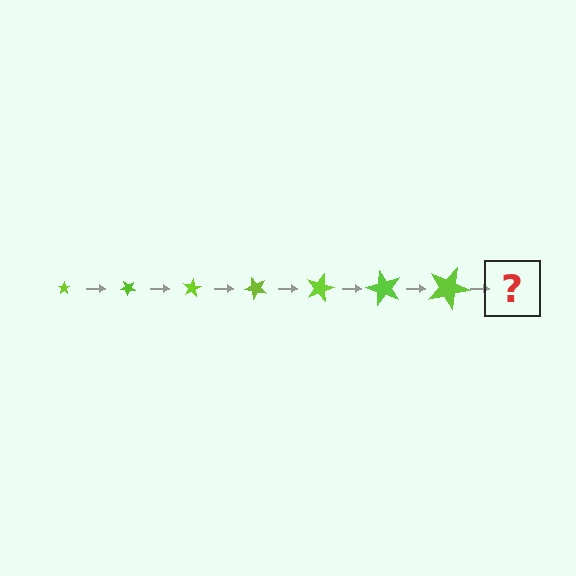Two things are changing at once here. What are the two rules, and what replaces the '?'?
The two rules are that the star grows larger each step and it rotates 40 degrees each step. The '?' should be a star, larger than the previous one and rotated 280 degrees from the start.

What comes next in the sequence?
The next element should be a star, larger than the previous one and rotated 280 degrees from the start.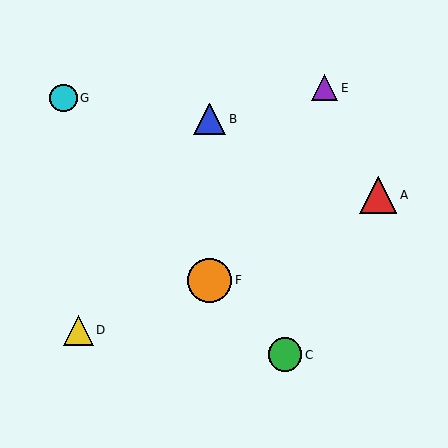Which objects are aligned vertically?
Objects B, F are aligned vertically.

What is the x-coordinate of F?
Object F is at x≈210.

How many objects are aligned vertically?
2 objects (B, F) are aligned vertically.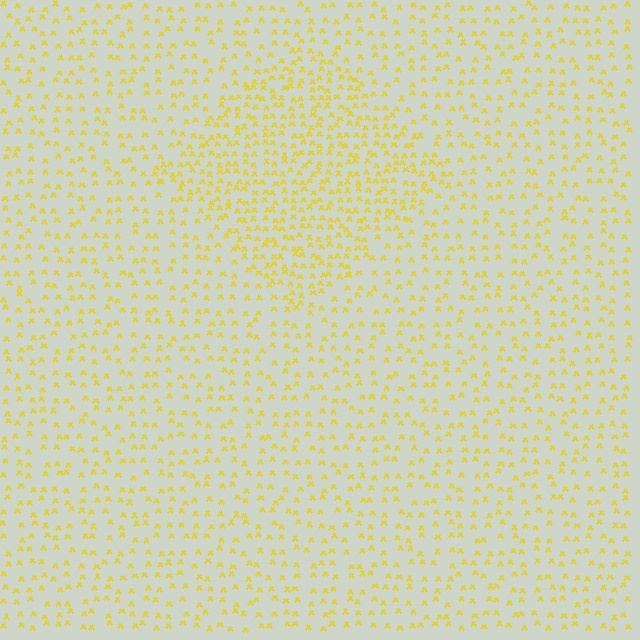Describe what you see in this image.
The image contains small yellow elements arranged at two different densities. A diamond-shaped region is visible where the elements are more densely packed than the surrounding area.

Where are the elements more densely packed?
The elements are more densely packed inside the diamond boundary.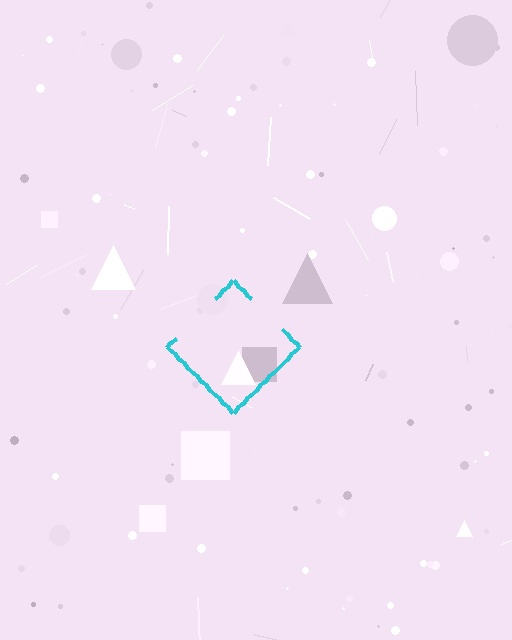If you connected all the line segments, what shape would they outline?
They would outline a diamond.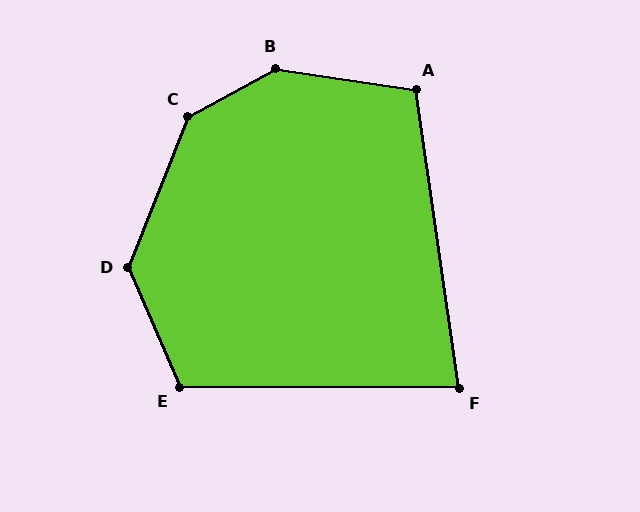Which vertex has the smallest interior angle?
F, at approximately 82 degrees.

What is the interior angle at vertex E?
Approximately 113 degrees (obtuse).